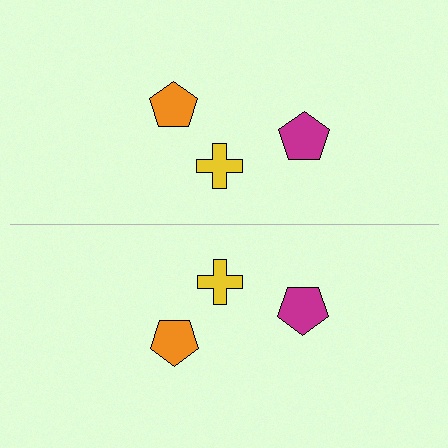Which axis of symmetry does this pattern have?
The pattern has a horizontal axis of symmetry running through the center of the image.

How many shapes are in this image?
There are 6 shapes in this image.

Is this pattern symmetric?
Yes, this pattern has bilateral (reflection) symmetry.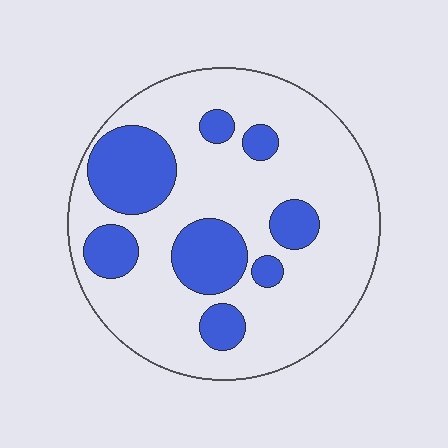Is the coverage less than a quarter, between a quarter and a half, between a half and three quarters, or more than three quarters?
Between a quarter and a half.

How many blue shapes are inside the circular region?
8.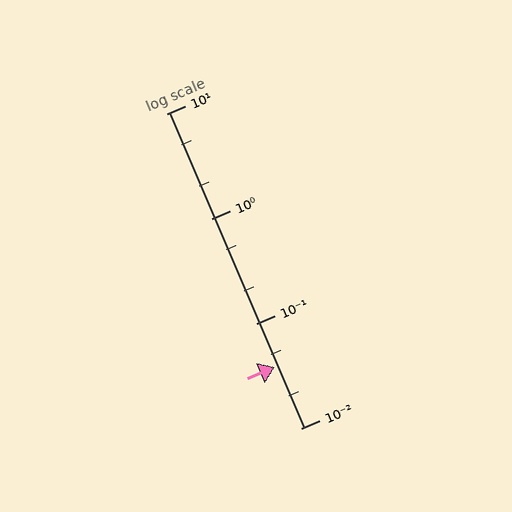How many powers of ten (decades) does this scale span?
The scale spans 3 decades, from 0.01 to 10.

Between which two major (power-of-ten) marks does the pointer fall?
The pointer is between 0.01 and 0.1.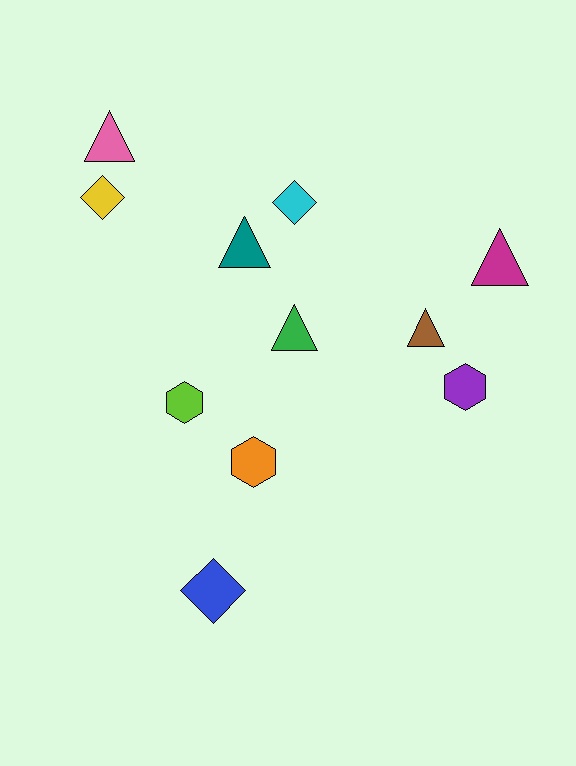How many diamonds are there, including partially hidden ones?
There are 3 diamonds.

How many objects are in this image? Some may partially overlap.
There are 11 objects.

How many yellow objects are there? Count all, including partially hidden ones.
There is 1 yellow object.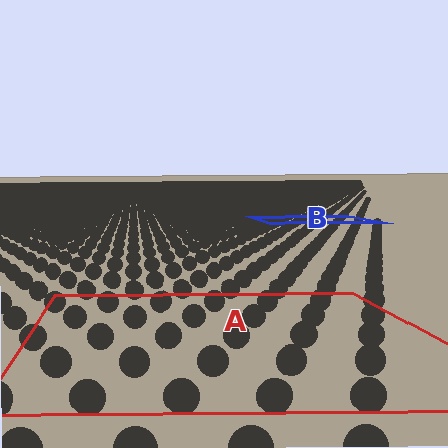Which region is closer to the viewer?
Region A is closer. The texture elements there are larger and more spread out.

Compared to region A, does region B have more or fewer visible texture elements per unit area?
Region B has more texture elements per unit area — they are packed more densely because it is farther away.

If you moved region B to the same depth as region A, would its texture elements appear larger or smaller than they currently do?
They would appear larger. At a closer depth, the same texture elements are projected at a bigger on-screen size.